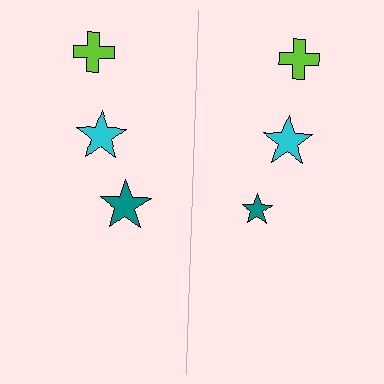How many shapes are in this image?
There are 6 shapes in this image.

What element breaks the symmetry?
The teal star on the right side has a different size than its mirror counterpart.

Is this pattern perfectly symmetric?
No, the pattern is not perfectly symmetric. The teal star on the right side has a different size than its mirror counterpart.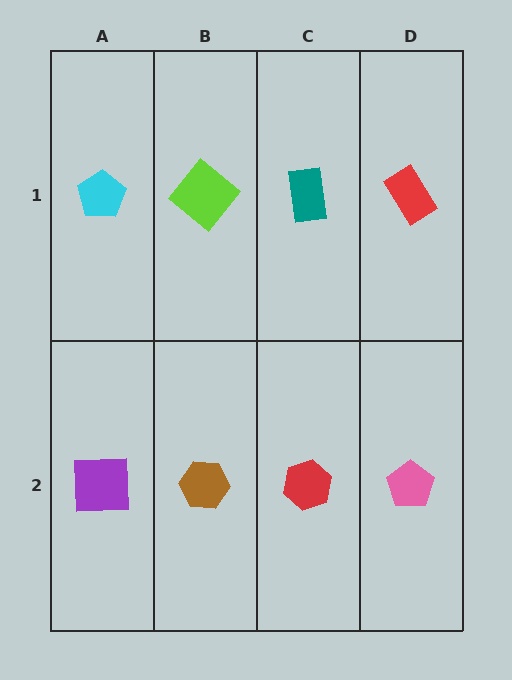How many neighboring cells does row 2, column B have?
3.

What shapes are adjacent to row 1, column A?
A purple square (row 2, column A), a lime diamond (row 1, column B).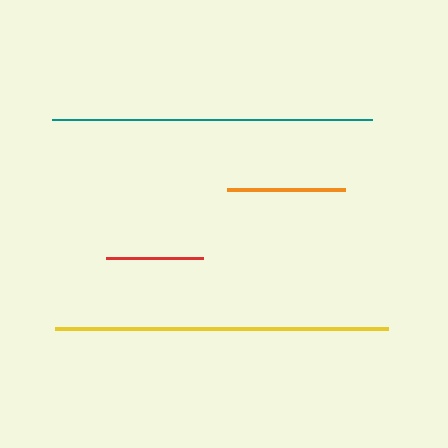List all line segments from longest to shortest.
From longest to shortest: yellow, teal, orange, red.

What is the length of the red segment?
The red segment is approximately 97 pixels long.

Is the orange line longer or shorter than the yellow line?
The yellow line is longer than the orange line.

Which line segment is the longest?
The yellow line is the longest at approximately 333 pixels.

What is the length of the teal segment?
The teal segment is approximately 320 pixels long.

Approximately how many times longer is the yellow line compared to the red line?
The yellow line is approximately 3.4 times the length of the red line.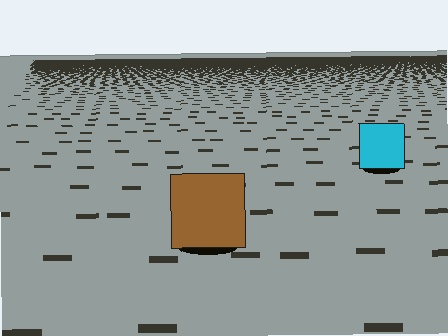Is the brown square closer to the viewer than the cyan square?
Yes. The brown square is closer — you can tell from the texture gradient: the ground texture is coarser near it.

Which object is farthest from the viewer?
The cyan square is farthest from the viewer. It appears smaller and the ground texture around it is denser.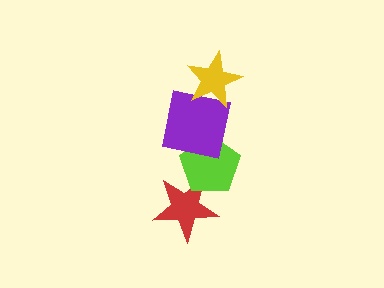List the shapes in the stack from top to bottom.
From top to bottom: the yellow star, the purple square, the lime pentagon, the red star.